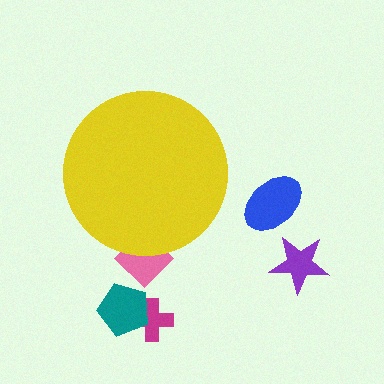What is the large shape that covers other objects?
A yellow circle.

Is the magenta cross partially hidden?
No, the magenta cross is fully visible.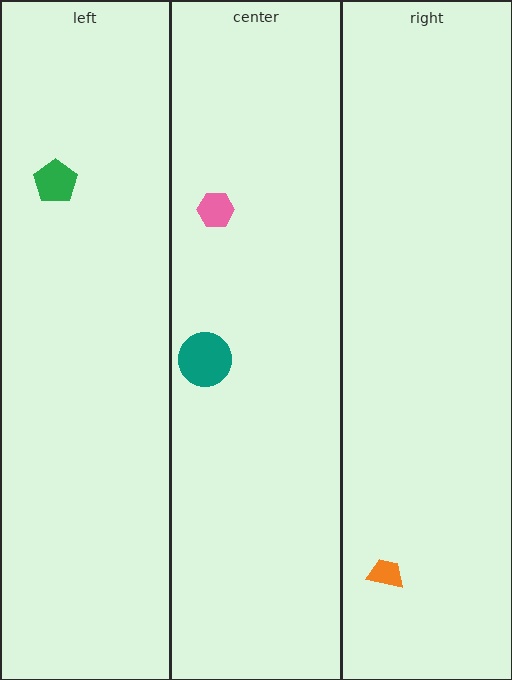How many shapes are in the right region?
1.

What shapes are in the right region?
The orange trapezoid.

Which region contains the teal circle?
The center region.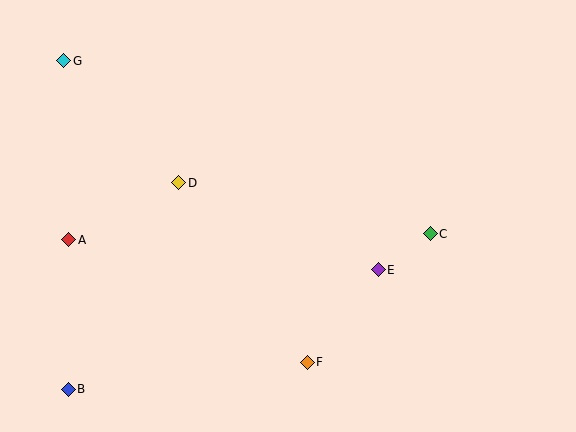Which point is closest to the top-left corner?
Point G is closest to the top-left corner.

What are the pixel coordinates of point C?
Point C is at (430, 234).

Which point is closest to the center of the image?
Point E at (378, 270) is closest to the center.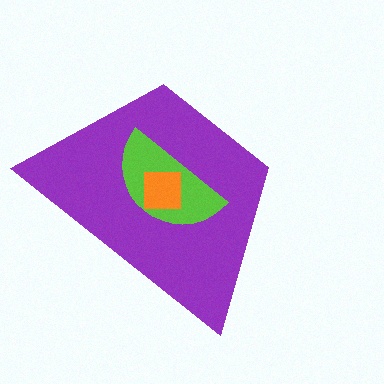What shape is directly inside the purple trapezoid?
The lime semicircle.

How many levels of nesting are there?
3.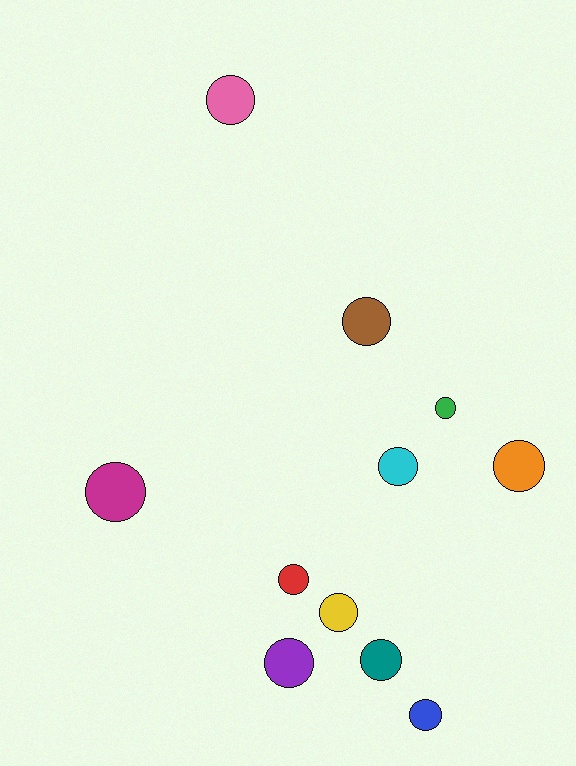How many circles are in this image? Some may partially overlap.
There are 11 circles.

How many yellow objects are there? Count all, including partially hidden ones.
There is 1 yellow object.